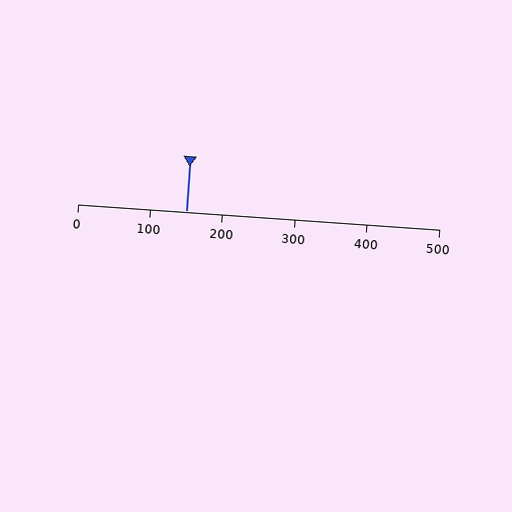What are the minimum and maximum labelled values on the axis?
The axis runs from 0 to 500.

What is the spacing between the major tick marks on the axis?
The major ticks are spaced 100 apart.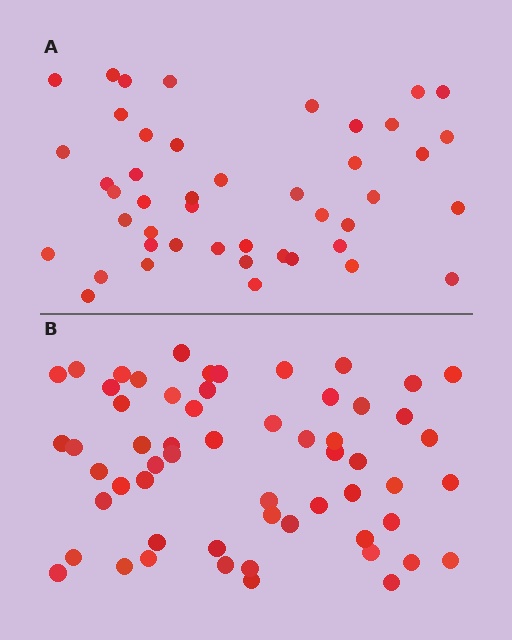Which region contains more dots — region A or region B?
Region B (the bottom region) has more dots.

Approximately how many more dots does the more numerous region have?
Region B has approximately 15 more dots than region A.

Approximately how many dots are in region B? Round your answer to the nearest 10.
About 60 dots. (The exact count is 58, which rounds to 60.)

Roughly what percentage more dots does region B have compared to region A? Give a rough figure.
About 30% more.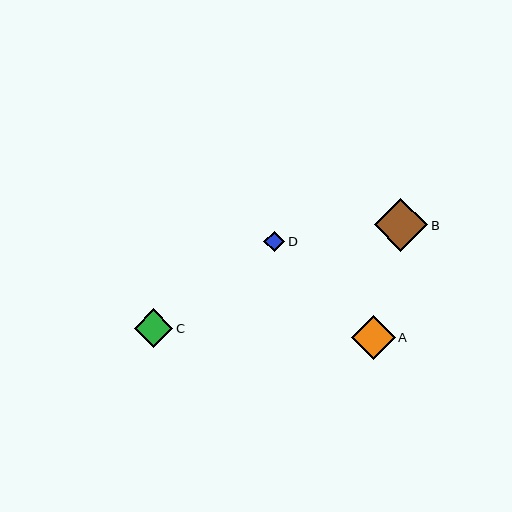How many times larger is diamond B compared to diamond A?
Diamond B is approximately 1.2 times the size of diamond A.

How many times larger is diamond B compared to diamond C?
Diamond B is approximately 1.4 times the size of diamond C.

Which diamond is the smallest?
Diamond D is the smallest with a size of approximately 21 pixels.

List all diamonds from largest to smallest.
From largest to smallest: B, A, C, D.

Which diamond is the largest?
Diamond B is the largest with a size of approximately 54 pixels.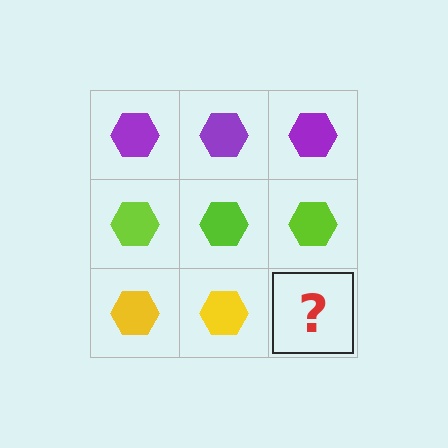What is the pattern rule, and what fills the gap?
The rule is that each row has a consistent color. The gap should be filled with a yellow hexagon.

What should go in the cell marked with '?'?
The missing cell should contain a yellow hexagon.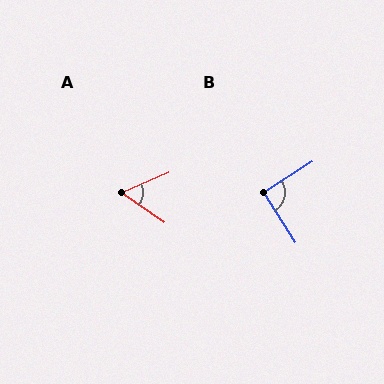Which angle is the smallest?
A, at approximately 58 degrees.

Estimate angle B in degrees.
Approximately 90 degrees.